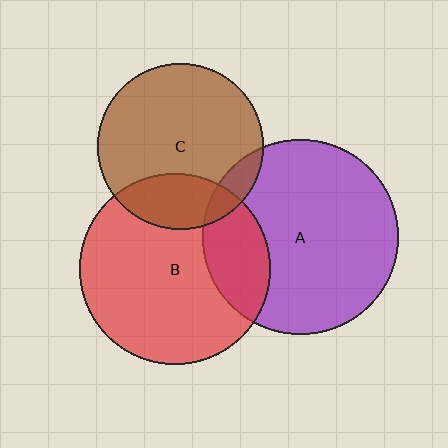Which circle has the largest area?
Circle A (purple).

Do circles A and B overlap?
Yes.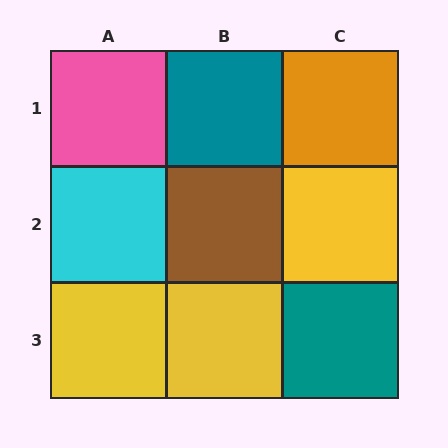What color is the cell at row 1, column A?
Pink.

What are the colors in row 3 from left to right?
Yellow, yellow, teal.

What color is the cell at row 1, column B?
Teal.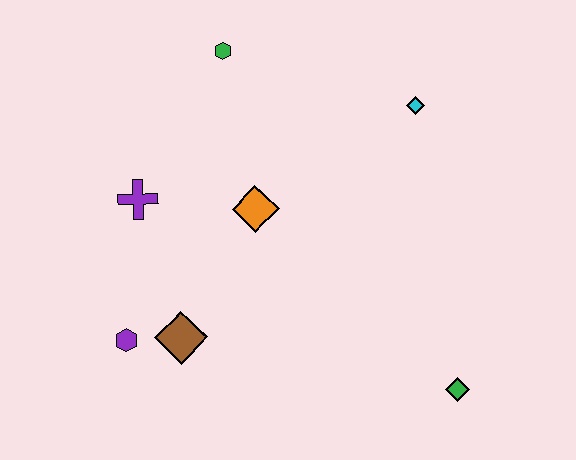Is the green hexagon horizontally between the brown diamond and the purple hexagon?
No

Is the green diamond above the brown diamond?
No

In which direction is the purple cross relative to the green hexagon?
The purple cross is below the green hexagon.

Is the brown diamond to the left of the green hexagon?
Yes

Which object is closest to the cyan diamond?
The orange diamond is closest to the cyan diamond.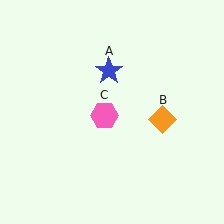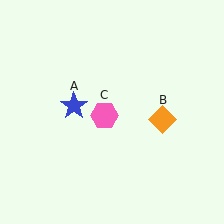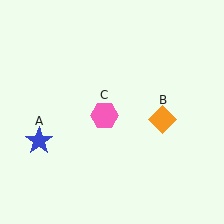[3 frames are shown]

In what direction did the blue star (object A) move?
The blue star (object A) moved down and to the left.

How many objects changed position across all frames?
1 object changed position: blue star (object A).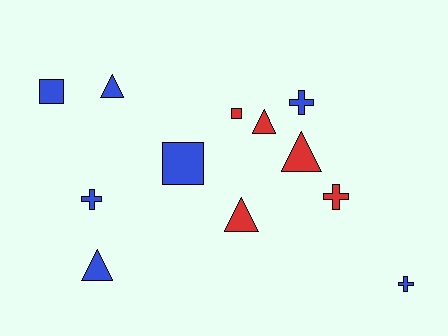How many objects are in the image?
There are 12 objects.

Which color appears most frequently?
Blue, with 7 objects.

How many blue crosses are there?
There are 3 blue crosses.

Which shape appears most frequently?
Triangle, with 5 objects.